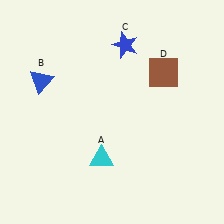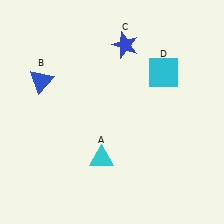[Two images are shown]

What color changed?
The square (D) changed from brown in Image 1 to cyan in Image 2.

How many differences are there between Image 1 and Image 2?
There is 1 difference between the two images.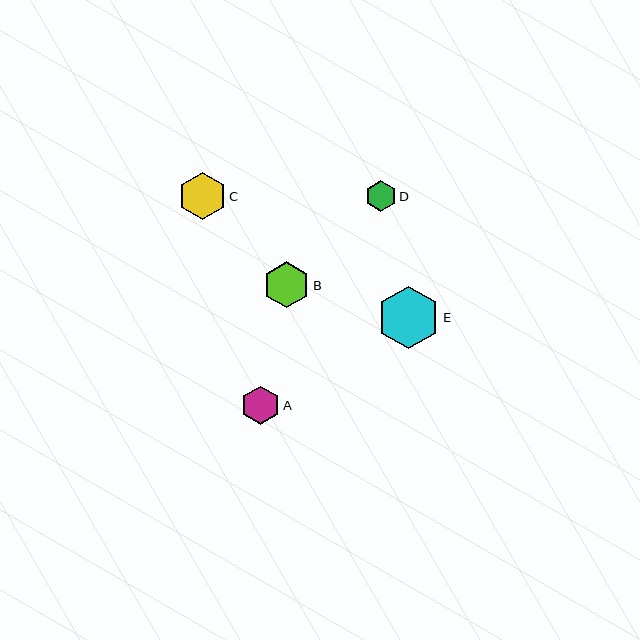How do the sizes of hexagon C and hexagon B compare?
Hexagon C and hexagon B are approximately the same size.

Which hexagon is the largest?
Hexagon E is the largest with a size of approximately 62 pixels.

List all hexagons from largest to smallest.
From largest to smallest: E, C, B, A, D.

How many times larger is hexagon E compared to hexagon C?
Hexagon E is approximately 1.3 times the size of hexagon C.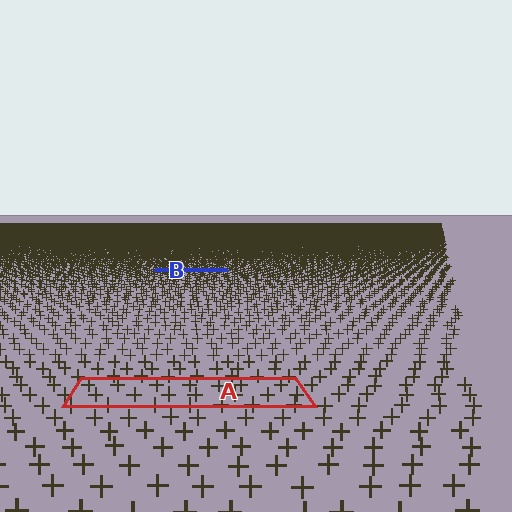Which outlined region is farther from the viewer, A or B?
Region B is farther from the viewer — the texture elements inside it appear smaller and more densely packed.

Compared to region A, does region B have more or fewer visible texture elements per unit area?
Region B has more texture elements per unit area — they are packed more densely because it is farther away.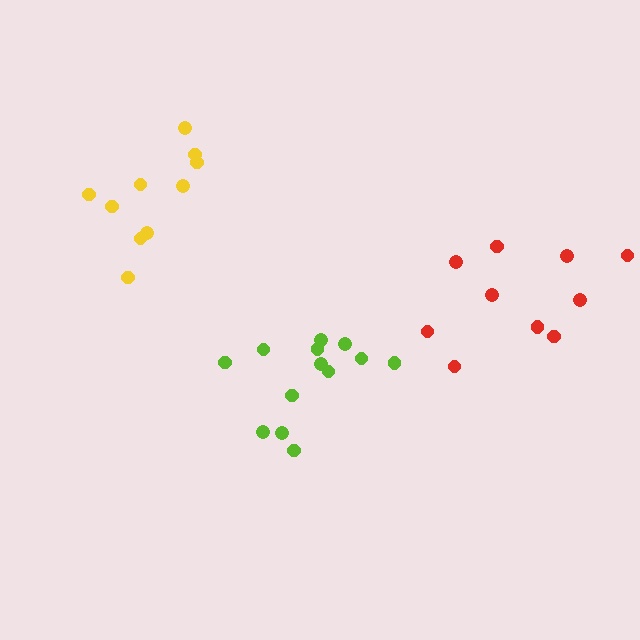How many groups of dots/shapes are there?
There are 3 groups.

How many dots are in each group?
Group 1: 10 dots, Group 2: 10 dots, Group 3: 13 dots (33 total).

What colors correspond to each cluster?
The clusters are colored: yellow, red, lime.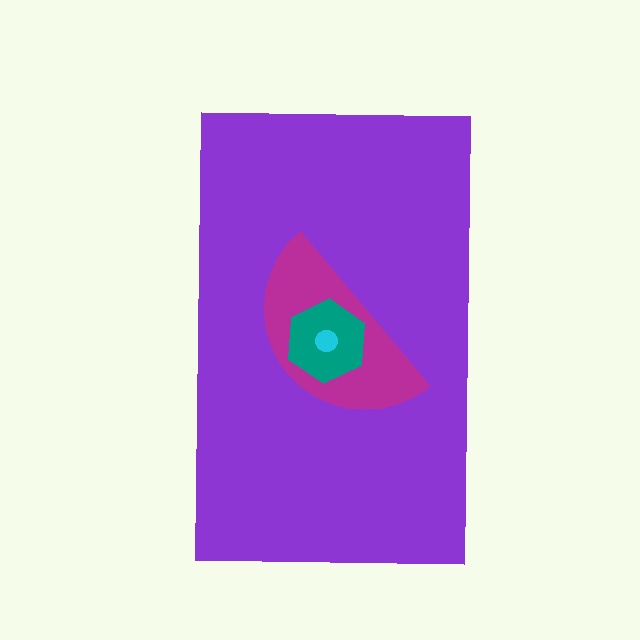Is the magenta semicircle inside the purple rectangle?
Yes.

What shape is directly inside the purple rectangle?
The magenta semicircle.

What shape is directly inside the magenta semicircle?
The teal hexagon.